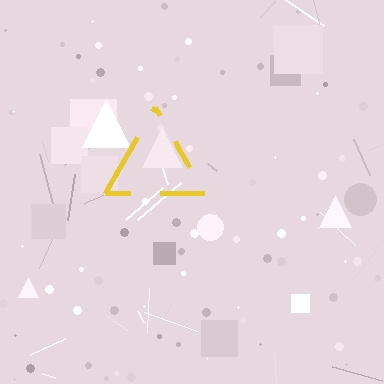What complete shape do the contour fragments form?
The contour fragments form a triangle.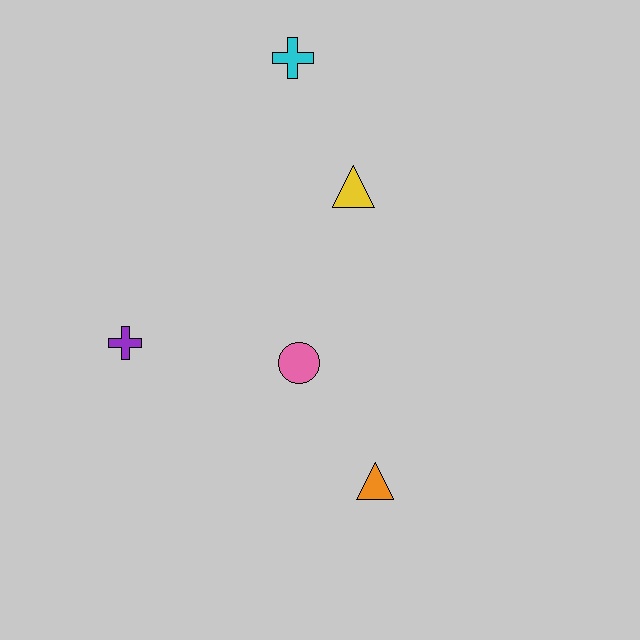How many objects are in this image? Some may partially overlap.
There are 5 objects.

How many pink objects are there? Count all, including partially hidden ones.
There is 1 pink object.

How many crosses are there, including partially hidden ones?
There are 2 crosses.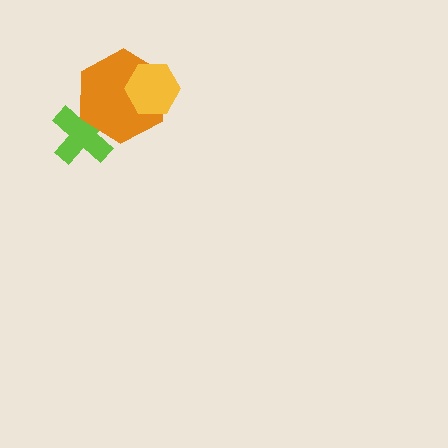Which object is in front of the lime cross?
The orange hexagon is in front of the lime cross.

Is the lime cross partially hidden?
Yes, it is partially covered by another shape.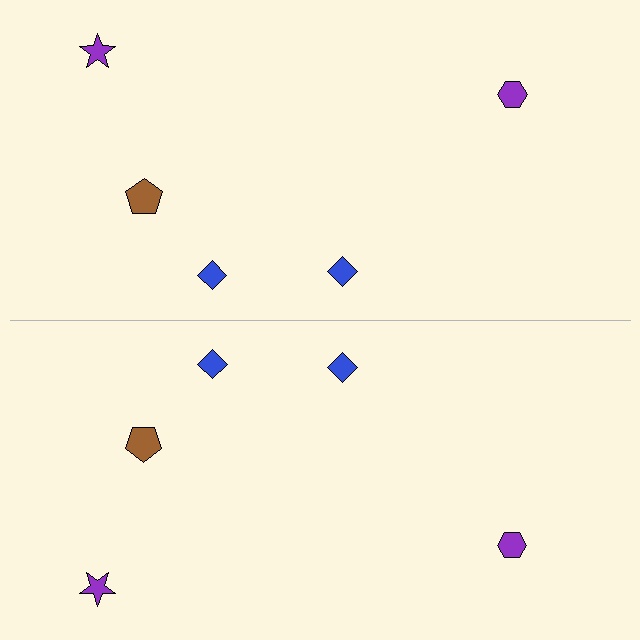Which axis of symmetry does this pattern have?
The pattern has a horizontal axis of symmetry running through the center of the image.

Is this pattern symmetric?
Yes, this pattern has bilateral (reflection) symmetry.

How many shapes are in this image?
There are 10 shapes in this image.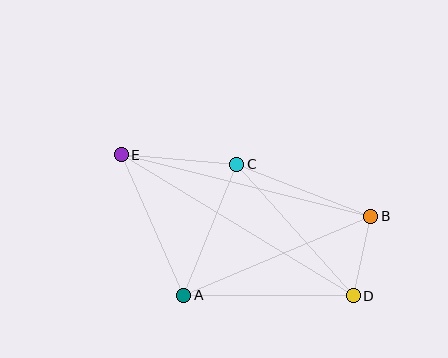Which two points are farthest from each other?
Points D and E are farthest from each other.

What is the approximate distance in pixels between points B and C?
The distance between B and C is approximately 144 pixels.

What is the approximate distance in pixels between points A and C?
The distance between A and C is approximately 142 pixels.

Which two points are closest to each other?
Points B and D are closest to each other.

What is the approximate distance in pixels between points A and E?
The distance between A and E is approximately 154 pixels.